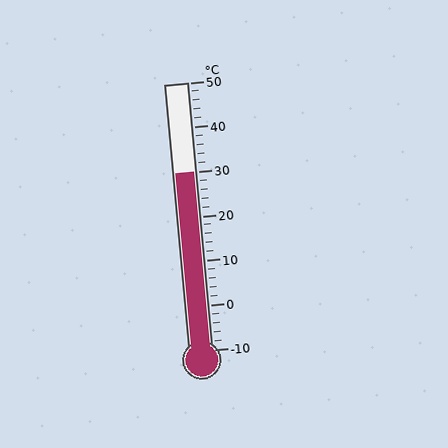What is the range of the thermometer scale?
The thermometer scale ranges from -10°C to 50°C.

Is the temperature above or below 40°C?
The temperature is below 40°C.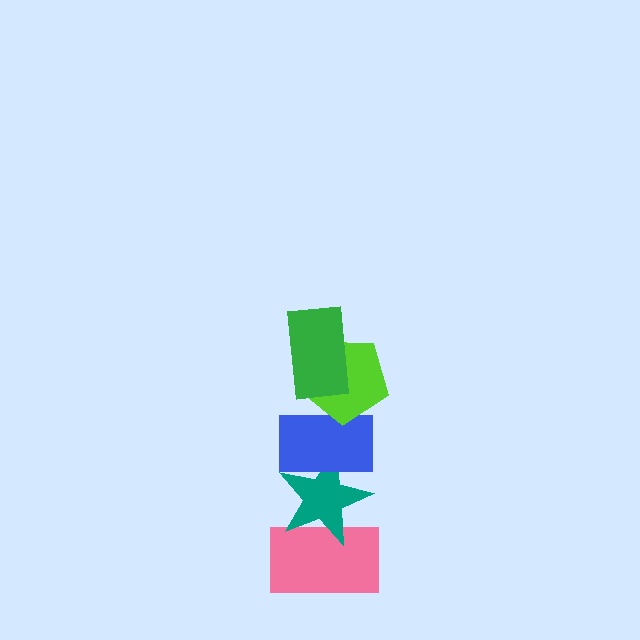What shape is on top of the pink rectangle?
The teal star is on top of the pink rectangle.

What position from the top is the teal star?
The teal star is 4th from the top.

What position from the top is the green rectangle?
The green rectangle is 1st from the top.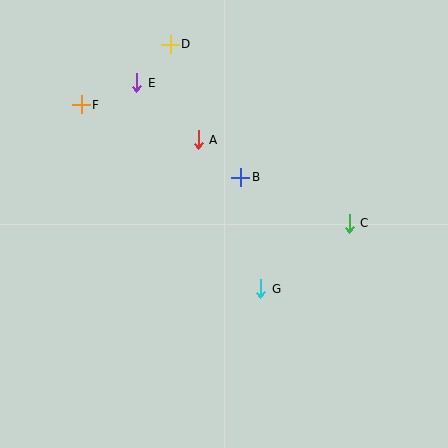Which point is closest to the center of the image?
Point B at (241, 177) is closest to the center.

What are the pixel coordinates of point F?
Point F is at (81, 105).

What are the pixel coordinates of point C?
Point C is at (349, 223).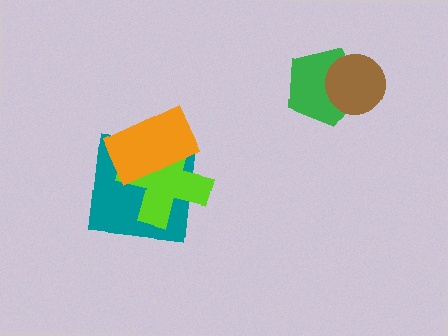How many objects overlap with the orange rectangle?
2 objects overlap with the orange rectangle.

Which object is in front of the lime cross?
The orange rectangle is in front of the lime cross.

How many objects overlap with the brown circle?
1 object overlaps with the brown circle.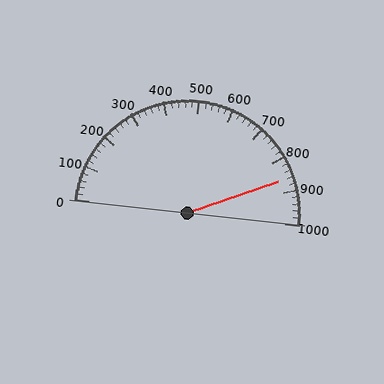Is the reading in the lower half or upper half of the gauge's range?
The reading is in the upper half of the range (0 to 1000).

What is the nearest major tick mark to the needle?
The nearest major tick mark is 900.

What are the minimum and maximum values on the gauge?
The gauge ranges from 0 to 1000.